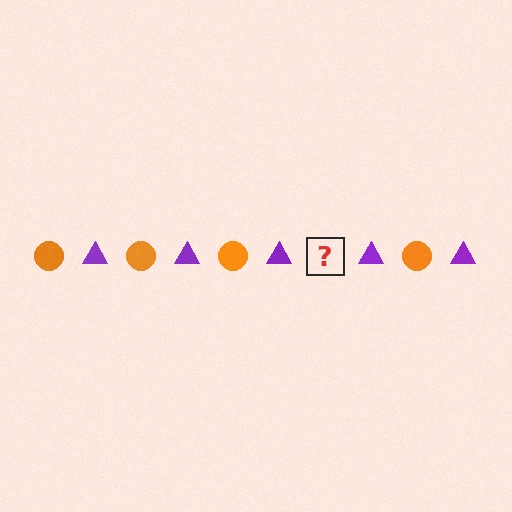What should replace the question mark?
The question mark should be replaced with an orange circle.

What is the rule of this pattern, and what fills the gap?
The rule is that the pattern alternates between orange circle and purple triangle. The gap should be filled with an orange circle.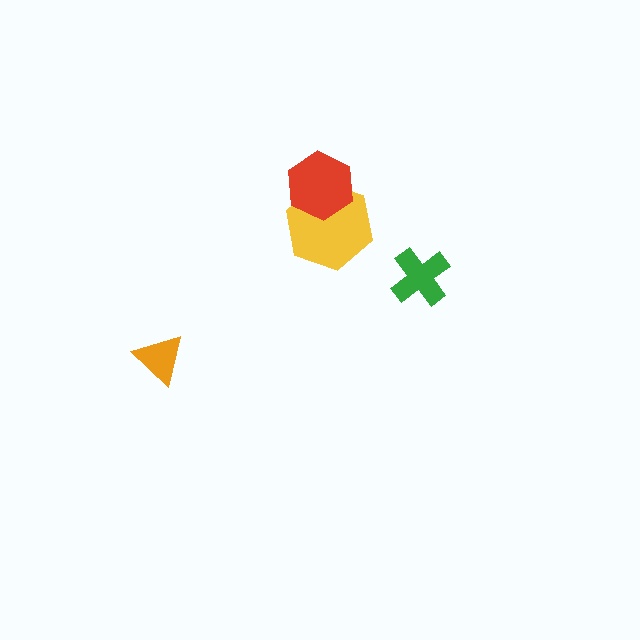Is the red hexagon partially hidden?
No, no other shape covers it.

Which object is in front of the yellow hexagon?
The red hexagon is in front of the yellow hexagon.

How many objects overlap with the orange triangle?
0 objects overlap with the orange triangle.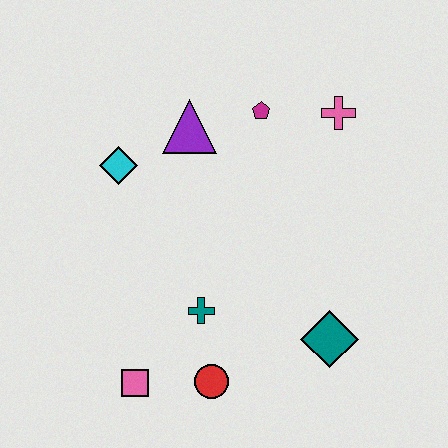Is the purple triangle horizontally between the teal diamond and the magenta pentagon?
No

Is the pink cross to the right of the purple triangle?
Yes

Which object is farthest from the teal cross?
The pink cross is farthest from the teal cross.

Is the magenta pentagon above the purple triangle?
Yes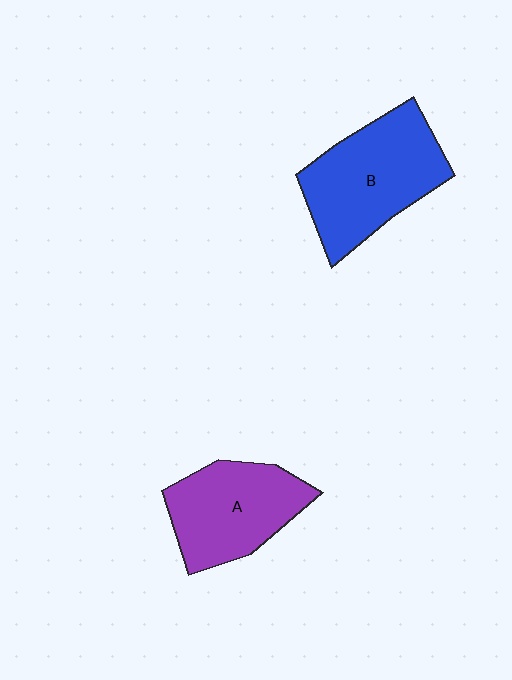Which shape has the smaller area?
Shape A (purple).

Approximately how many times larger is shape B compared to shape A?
Approximately 1.2 times.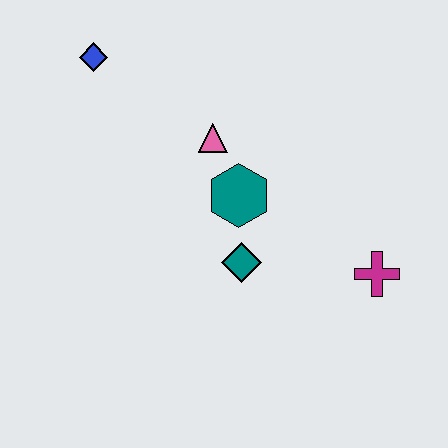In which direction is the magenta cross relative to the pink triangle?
The magenta cross is to the right of the pink triangle.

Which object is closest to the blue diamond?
The pink triangle is closest to the blue diamond.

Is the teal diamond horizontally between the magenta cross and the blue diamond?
Yes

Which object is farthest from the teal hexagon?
The blue diamond is farthest from the teal hexagon.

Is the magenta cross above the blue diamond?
No